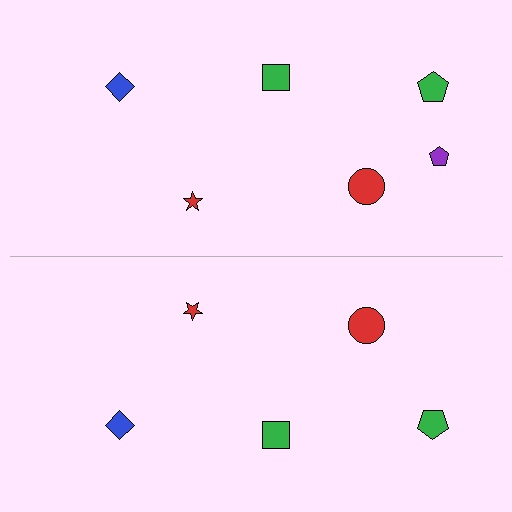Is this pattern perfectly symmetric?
No, the pattern is not perfectly symmetric. A purple pentagon is missing from the bottom side.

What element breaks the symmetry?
A purple pentagon is missing from the bottom side.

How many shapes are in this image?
There are 11 shapes in this image.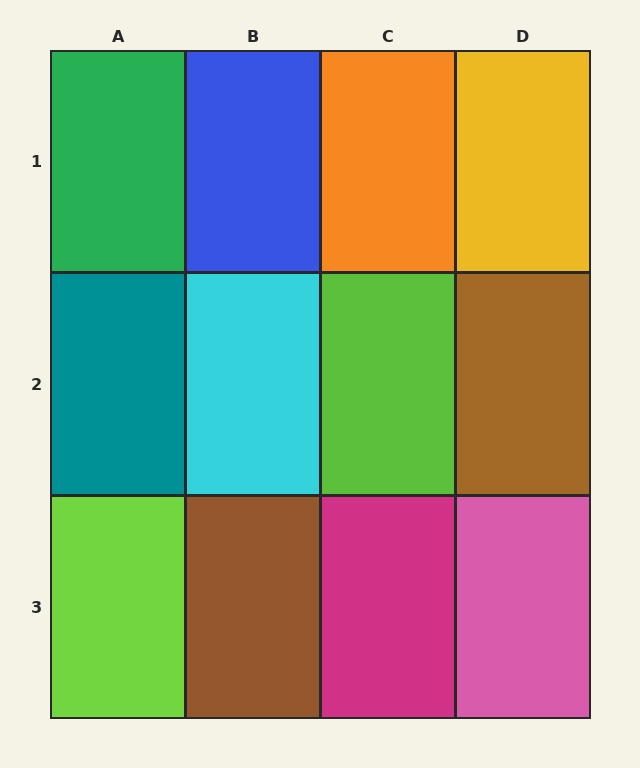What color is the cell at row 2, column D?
Brown.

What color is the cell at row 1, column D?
Yellow.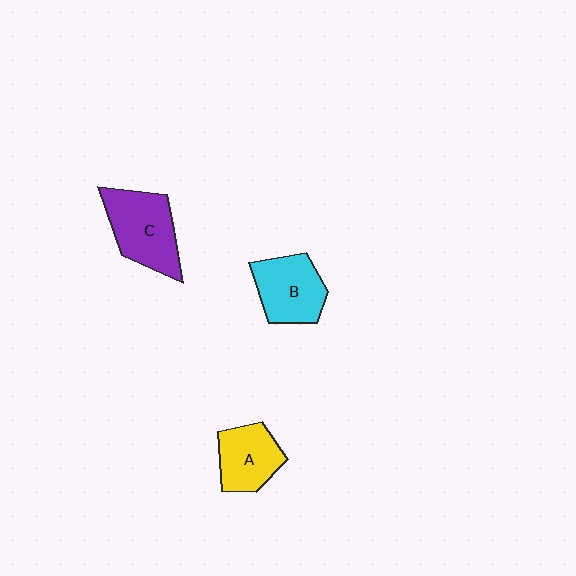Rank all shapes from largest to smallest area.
From largest to smallest: C (purple), B (cyan), A (yellow).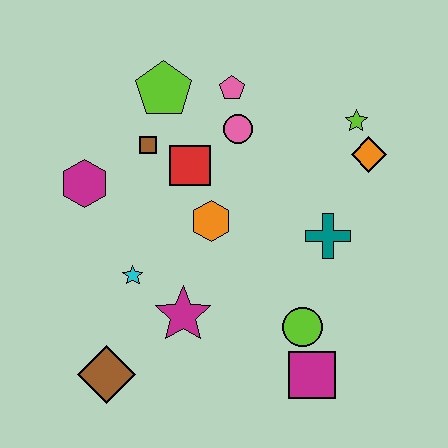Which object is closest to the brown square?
The red square is closest to the brown square.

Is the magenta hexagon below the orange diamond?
Yes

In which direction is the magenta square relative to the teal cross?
The magenta square is below the teal cross.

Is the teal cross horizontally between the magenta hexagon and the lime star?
Yes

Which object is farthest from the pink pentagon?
The brown diamond is farthest from the pink pentagon.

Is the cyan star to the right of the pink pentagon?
No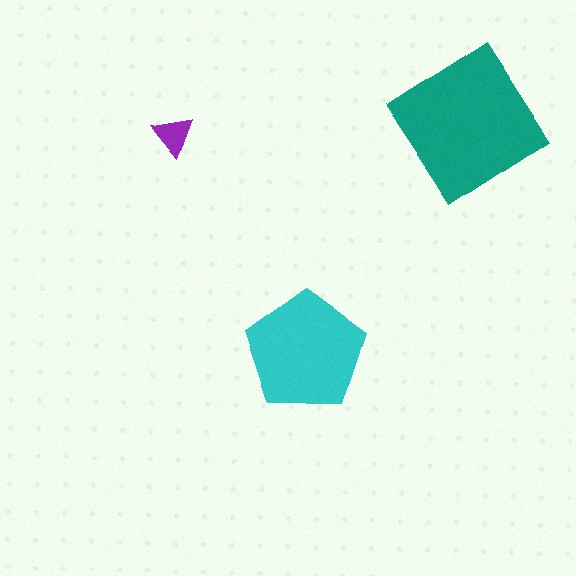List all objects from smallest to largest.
The purple triangle, the cyan pentagon, the teal diamond.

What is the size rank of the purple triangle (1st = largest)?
3rd.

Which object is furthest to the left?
The purple triangle is leftmost.